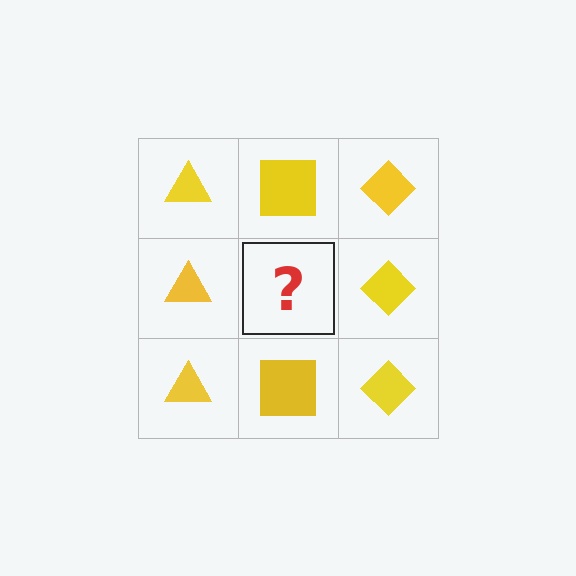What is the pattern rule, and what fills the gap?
The rule is that each column has a consistent shape. The gap should be filled with a yellow square.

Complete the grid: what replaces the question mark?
The question mark should be replaced with a yellow square.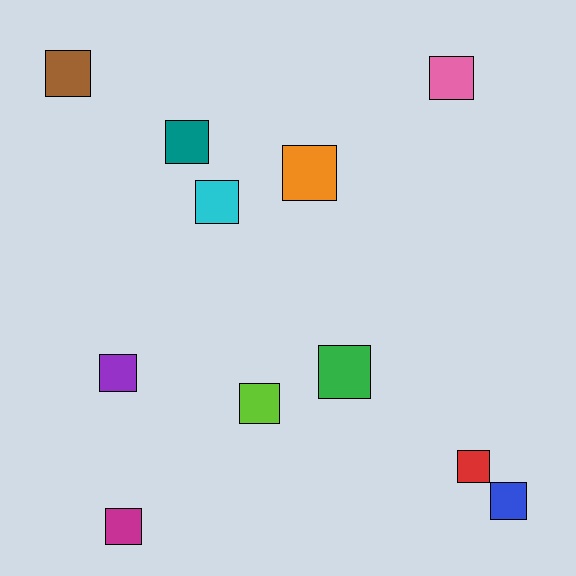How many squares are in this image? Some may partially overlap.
There are 11 squares.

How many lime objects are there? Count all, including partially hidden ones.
There is 1 lime object.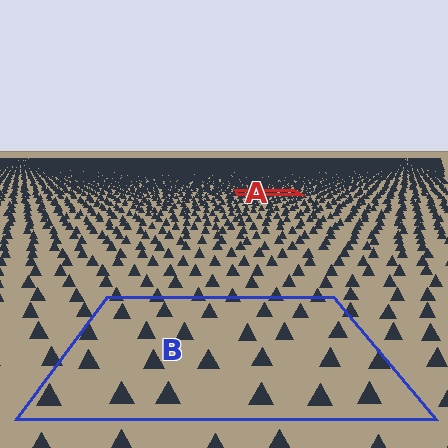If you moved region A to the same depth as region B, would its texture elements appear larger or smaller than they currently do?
They would appear larger. At a closer depth, the same texture elements are projected at a bigger on-screen size.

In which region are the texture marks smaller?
The texture marks are smaller in region A, because it is farther away.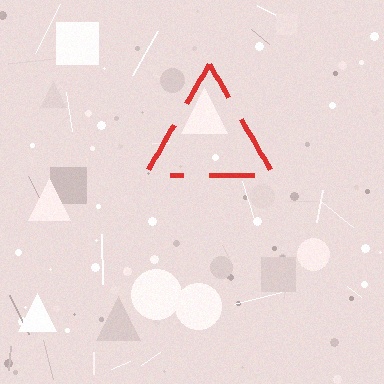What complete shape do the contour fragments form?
The contour fragments form a triangle.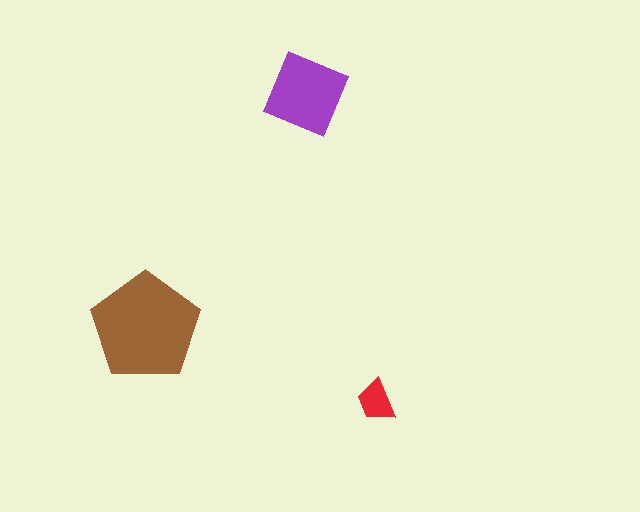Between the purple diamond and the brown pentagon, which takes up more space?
The brown pentagon.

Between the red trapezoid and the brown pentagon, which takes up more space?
The brown pentagon.